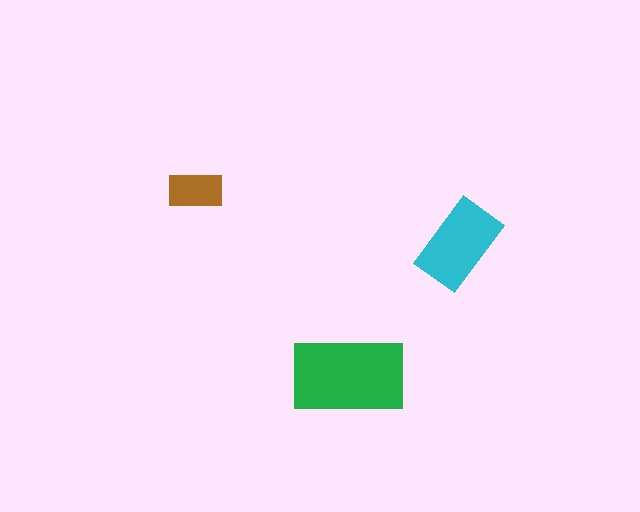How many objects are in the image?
There are 3 objects in the image.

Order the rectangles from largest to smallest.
the green one, the cyan one, the brown one.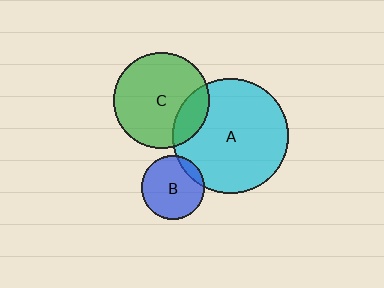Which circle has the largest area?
Circle A (cyan).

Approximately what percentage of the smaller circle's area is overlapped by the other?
Approximately 20%.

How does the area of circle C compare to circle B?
Approximately 2.3 times.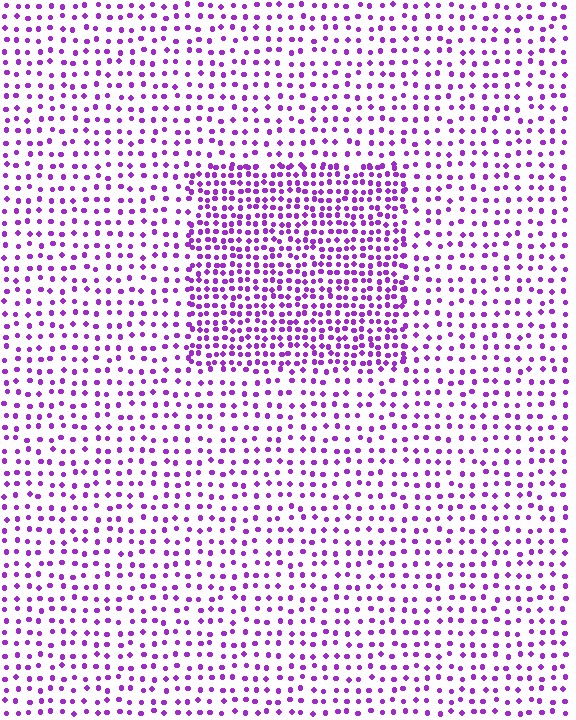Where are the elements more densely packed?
The elements are more densely packed inside the rectangle boundary.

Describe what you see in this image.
The image contains small purple elements arranged at two different densities. A rectangle-shaped region is visible where the elements are more densely packed than the surrounding area.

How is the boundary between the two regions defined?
The boundary is defined by a change in element density (approximately 2.0x ratio). All elements are the same color, size, and shape.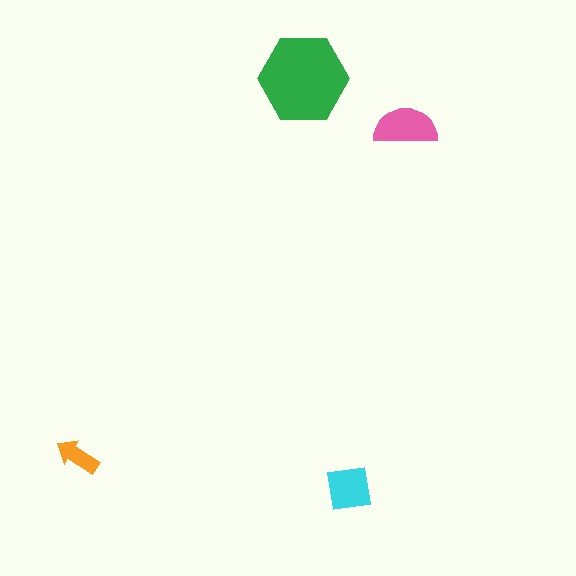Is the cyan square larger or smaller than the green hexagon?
Smaller.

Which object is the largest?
The green hexagon.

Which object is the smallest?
The orange arrow.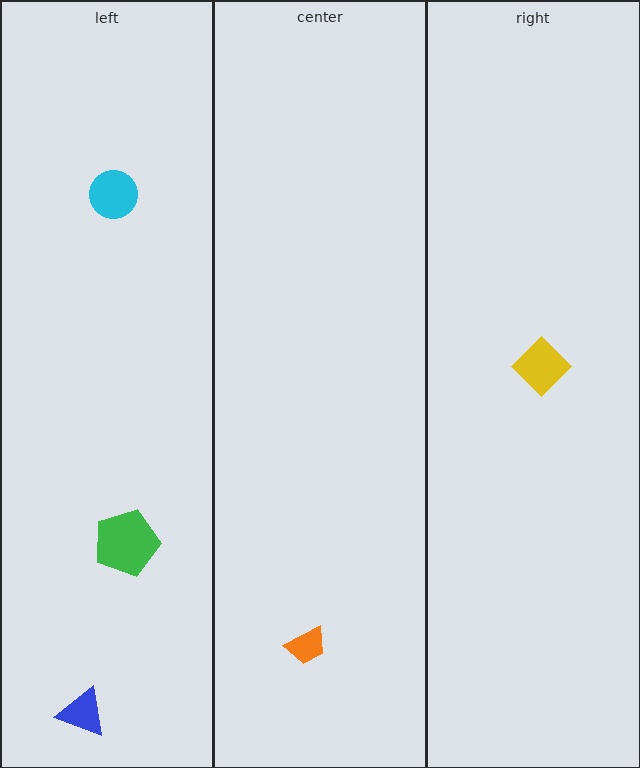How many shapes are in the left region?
3.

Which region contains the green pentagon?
The left region.